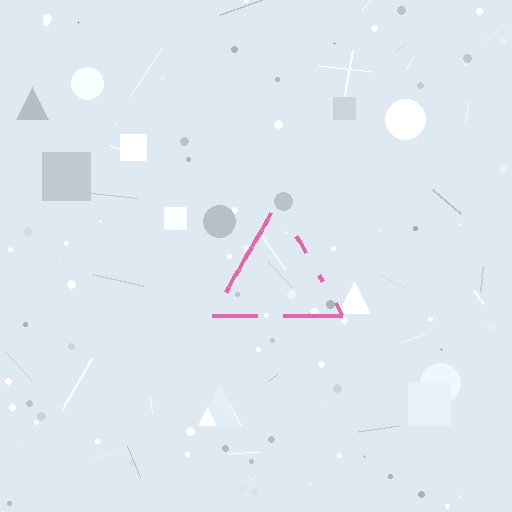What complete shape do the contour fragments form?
The contour fragments form a triangle.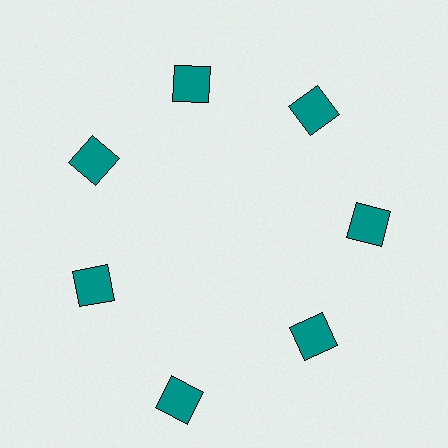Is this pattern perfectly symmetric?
No. The 7 teal squares are arranged in a ring, but one element near the 6 o'clock position is pushed outward from the center, breaking the 7-fold rotational symmetry.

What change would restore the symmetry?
The symmetry would be restored by moving it inward, back onto the ring so that all 7 squares sit at equal angles and equal distance from the center.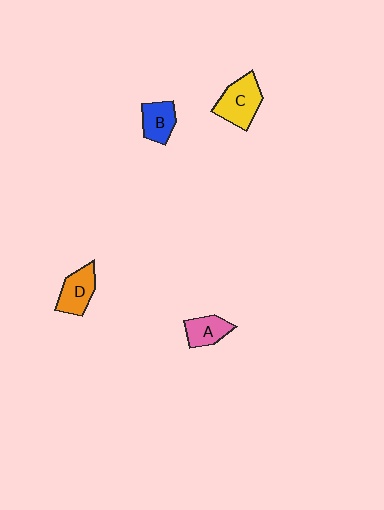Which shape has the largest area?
Shape C (yellow).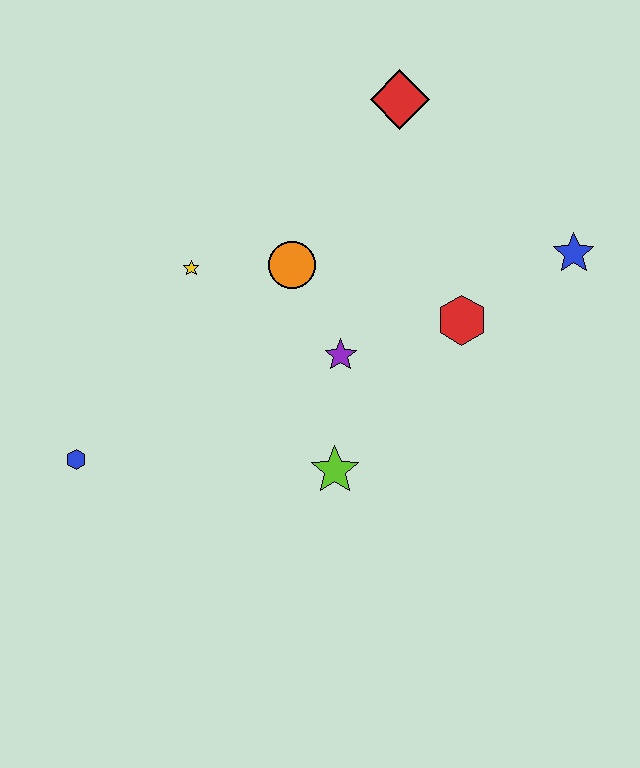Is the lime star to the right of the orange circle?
Yes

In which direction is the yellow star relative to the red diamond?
The yellow star is to the left of the red diamond.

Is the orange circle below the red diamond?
Yes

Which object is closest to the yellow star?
The orange circle is closest to the yellow star.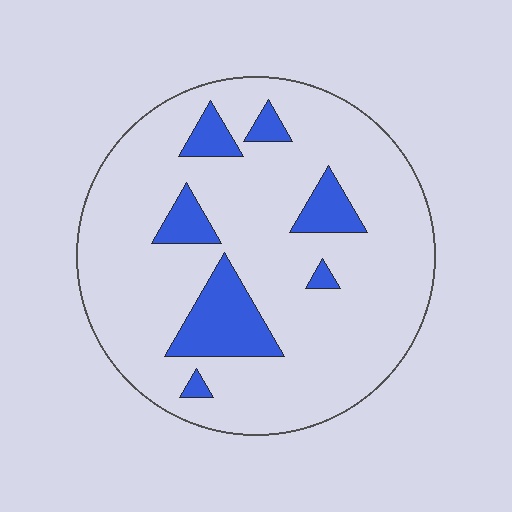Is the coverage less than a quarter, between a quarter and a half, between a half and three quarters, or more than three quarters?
Less than a quarter.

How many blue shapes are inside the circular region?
7.